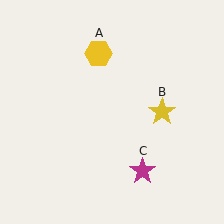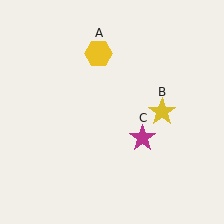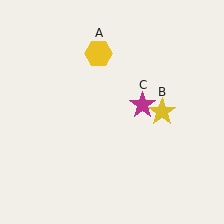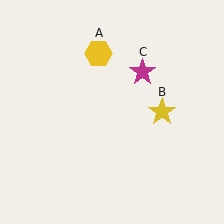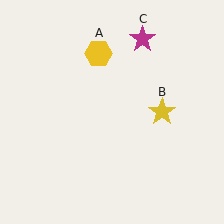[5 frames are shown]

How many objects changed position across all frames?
1 object changed position: magenta star (object C).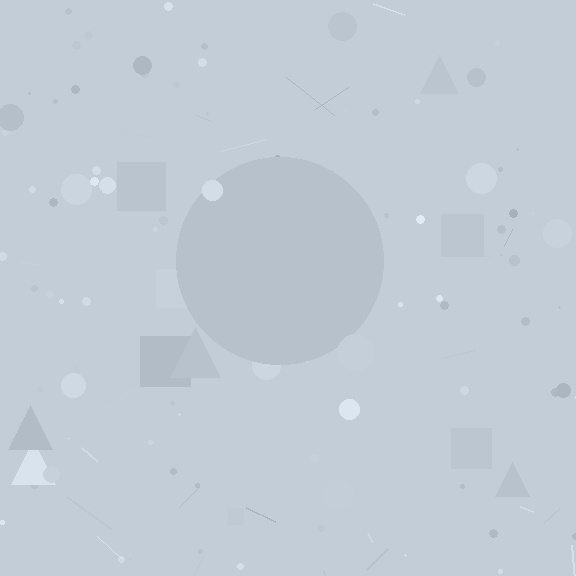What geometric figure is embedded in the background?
A circle is embedded in the background.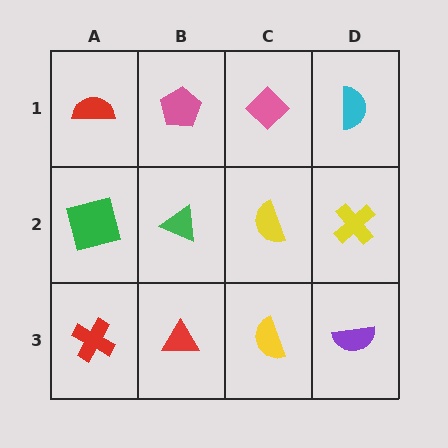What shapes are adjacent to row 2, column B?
A pink pentagon (row 1, column B), a red triangle (row 3, column B), a green square (row 2, column A), a yellow semicircle (row 2, column C).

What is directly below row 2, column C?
A yellow semicircle.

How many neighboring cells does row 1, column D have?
2.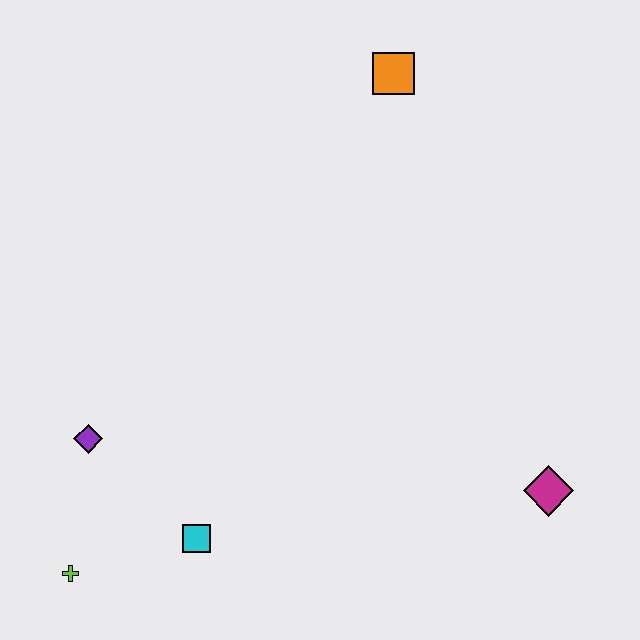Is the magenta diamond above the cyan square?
Yes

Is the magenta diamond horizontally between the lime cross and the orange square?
No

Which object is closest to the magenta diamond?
The cyan square is closest to the magenta diamond.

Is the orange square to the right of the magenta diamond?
No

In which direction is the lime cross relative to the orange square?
The lime cross is below the orange square.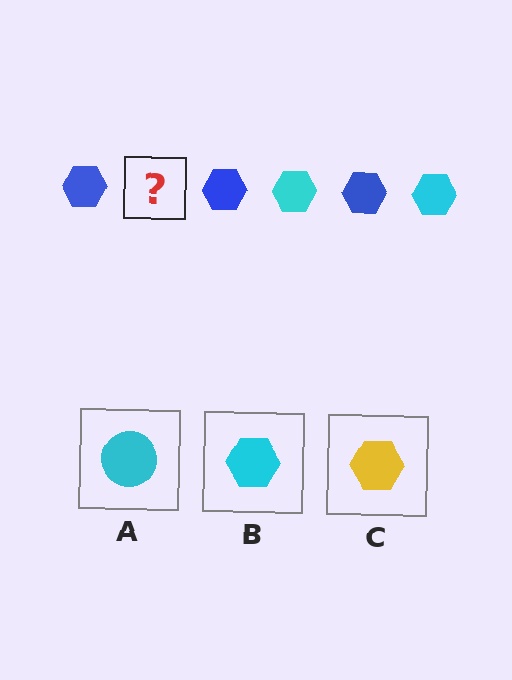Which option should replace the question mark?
Option B.